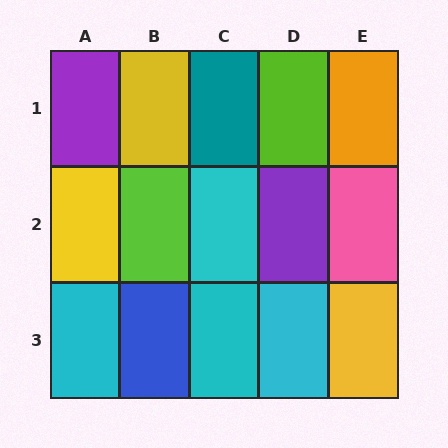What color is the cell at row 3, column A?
Cyan.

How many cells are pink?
1 cell is pink.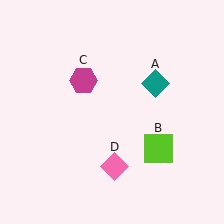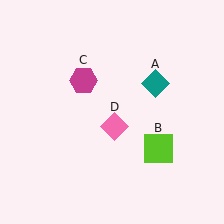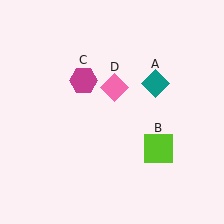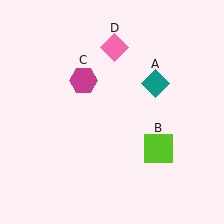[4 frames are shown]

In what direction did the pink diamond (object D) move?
The pink diamond (object D) moved up.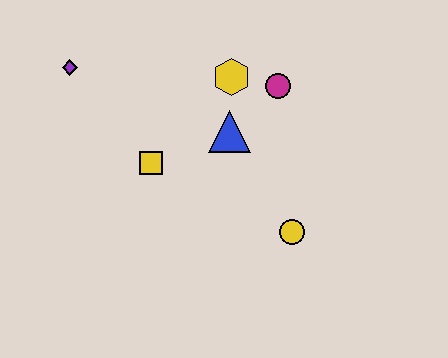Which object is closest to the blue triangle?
The yellow hexagon is closest to the blue triangle.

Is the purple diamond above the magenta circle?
Yes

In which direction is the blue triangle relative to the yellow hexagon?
The blue triangle is below the yellow hexagon.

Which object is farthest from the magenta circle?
The purple diamond is farthest from the magenta circle.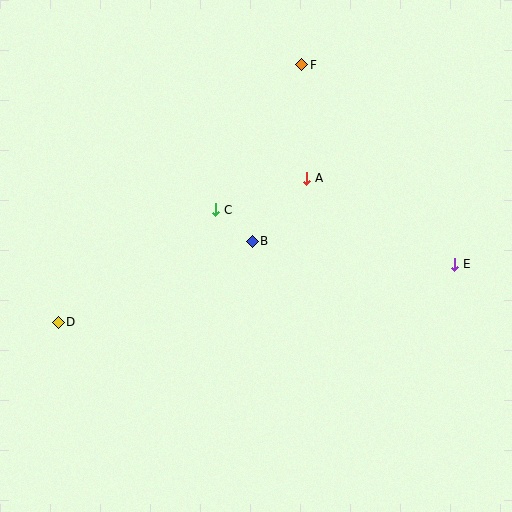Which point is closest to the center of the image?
Point B at (252, 241) is closest to the center.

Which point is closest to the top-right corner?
Point F is closest to the top-right corner.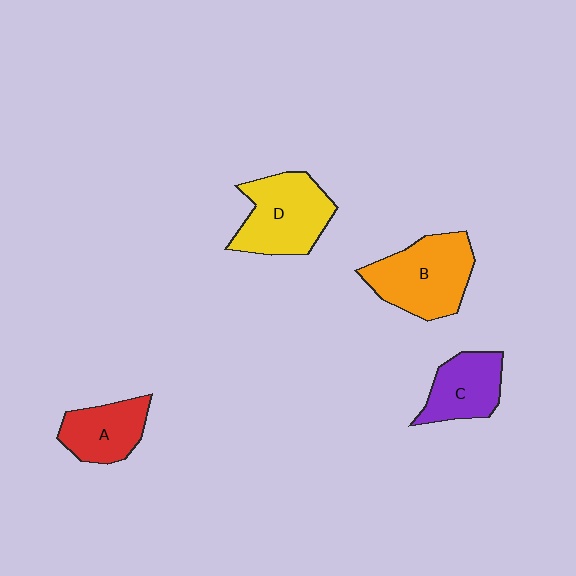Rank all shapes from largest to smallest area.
From largest to smallest: B (orange), D (yellow), C (purple), A (red).